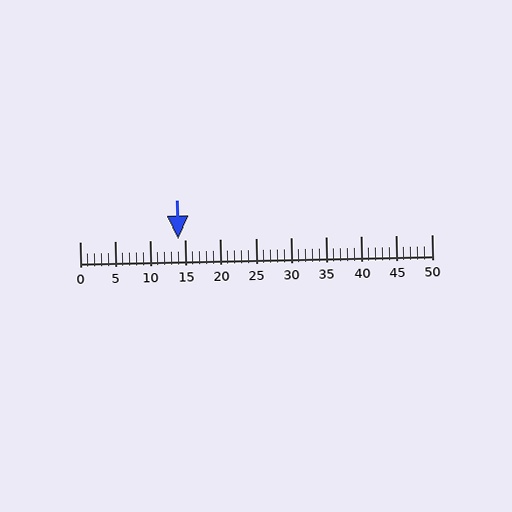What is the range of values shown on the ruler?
The ruler shows values from 0 to 50.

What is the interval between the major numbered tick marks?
The major tick marks are spaced 5 units apart.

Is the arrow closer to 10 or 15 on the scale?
The arrow is closer to 15.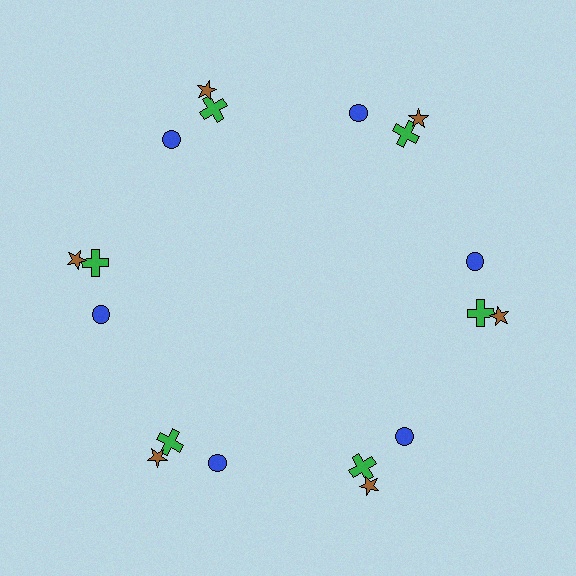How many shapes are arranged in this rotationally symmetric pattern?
There are 18 shapes, arranged in 6 groups of 3.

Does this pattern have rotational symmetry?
Yes, this pattern has 6-fold rotational symmetry. It looks the same after rotating 60 degrees around the center.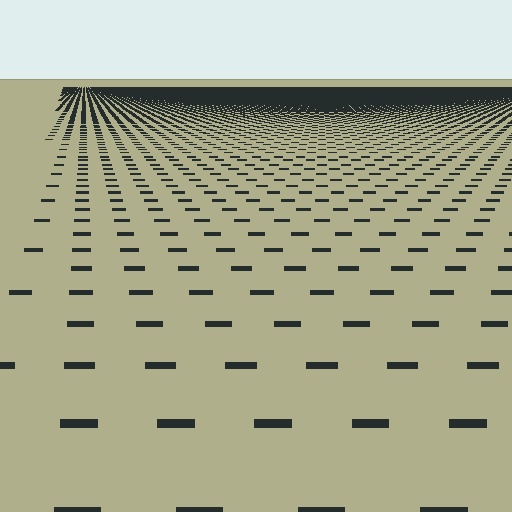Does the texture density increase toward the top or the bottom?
Density increases toward the top.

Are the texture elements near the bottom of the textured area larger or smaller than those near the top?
Larger. Near the bottom, elements are closer to the viewer and appear at a bigger on-screen size.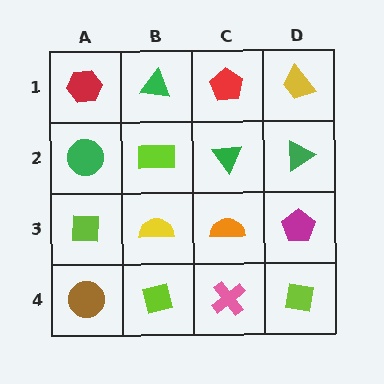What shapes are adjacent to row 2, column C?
A red pentagon (row 1, column C), an orange semicircle (row 3, column C), a lime rectangle (row 2, column B), a green triangle (row 2, column D).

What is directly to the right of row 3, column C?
A magenta pentagon.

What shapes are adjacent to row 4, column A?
A lime square (row 3, column A), a lime square (row 4, column B).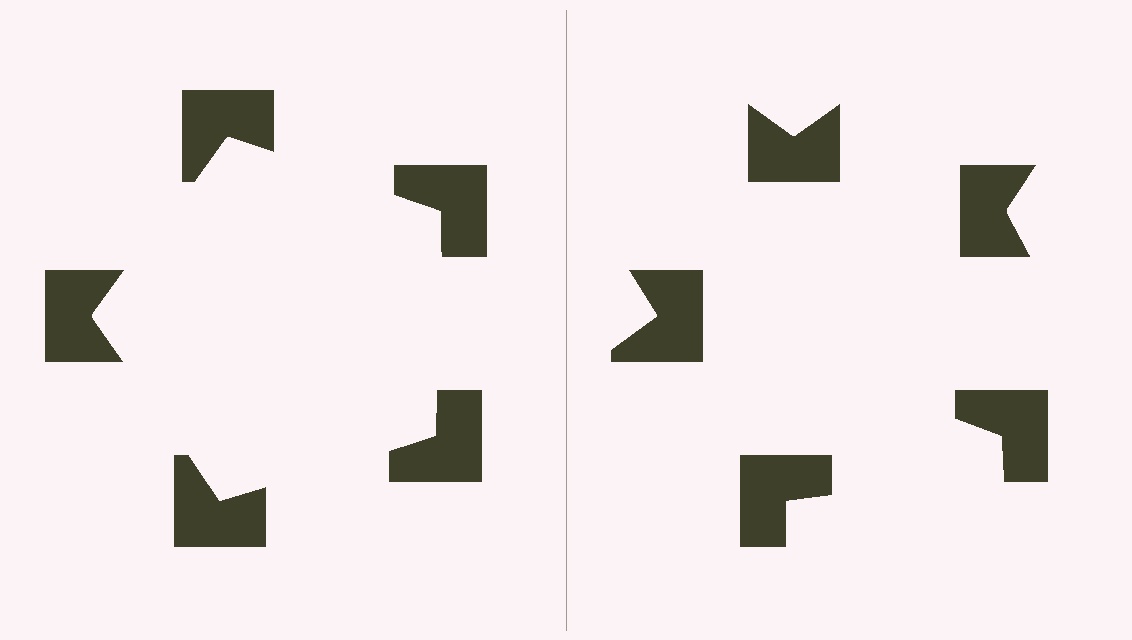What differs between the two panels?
The notched squares are positioned identically on both sides; only the wedge orientations differ. On the left they align to a pentagon; on the right they are misaligned.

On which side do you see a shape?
An illusory pentagon appears on the left side. On the right side the wedge cuts are rotated, so no coherent shape forms.